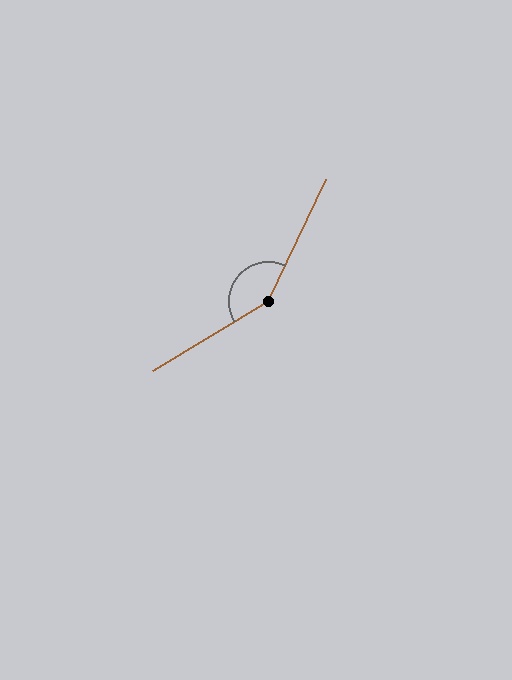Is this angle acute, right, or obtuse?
It is obtuse.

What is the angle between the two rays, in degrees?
Approximately 147 degrees.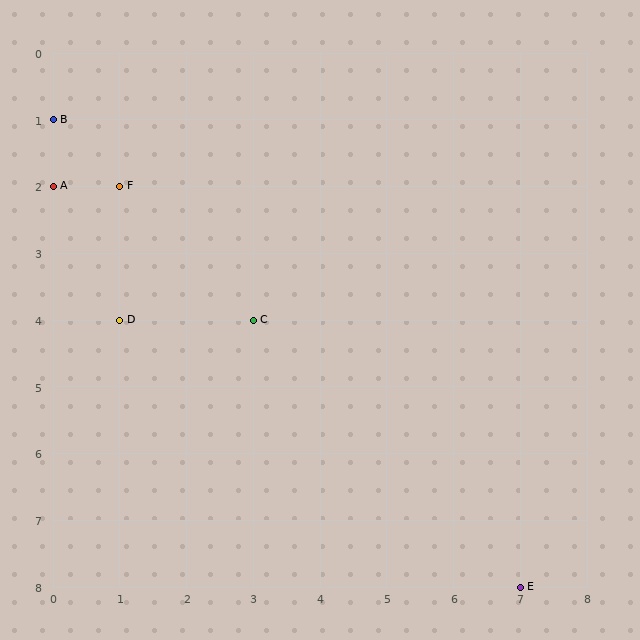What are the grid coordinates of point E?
Point E is at grid coordinates (7, 8).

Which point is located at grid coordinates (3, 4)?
Point C is at (3, 4).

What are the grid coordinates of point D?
Point D is at grid coordinates (1, 4).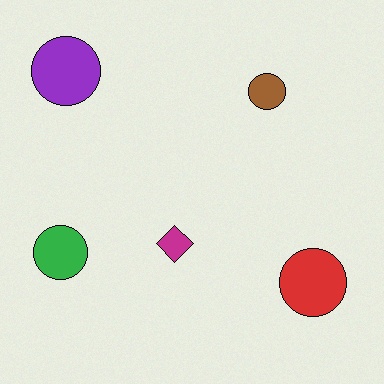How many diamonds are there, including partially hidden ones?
There is 1 diamond.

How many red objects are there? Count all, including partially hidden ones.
There is 1 red object.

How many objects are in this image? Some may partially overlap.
There are 5 objects.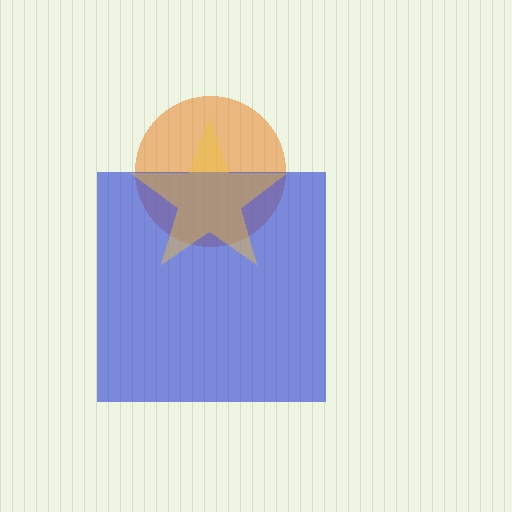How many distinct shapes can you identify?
There are 3 distinct shapes: an orange circle, a blue square, a yellow star.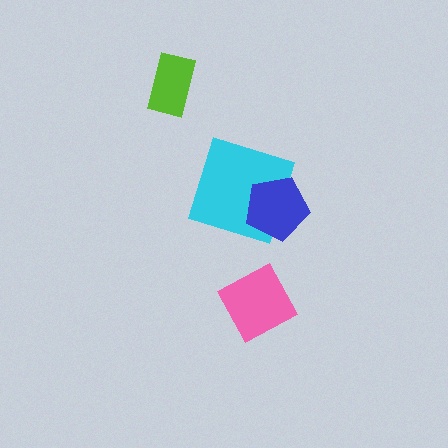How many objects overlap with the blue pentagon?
1 object overlaps with the blue pentagon.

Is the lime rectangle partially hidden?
No, no other shape covers it.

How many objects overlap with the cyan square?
1 object overlaps with the cyan square.